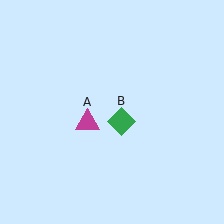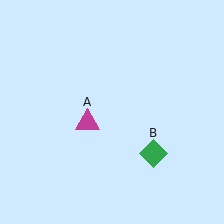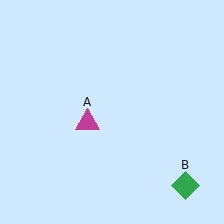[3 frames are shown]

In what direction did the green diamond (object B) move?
The green diamond (object B) moved down and to the right.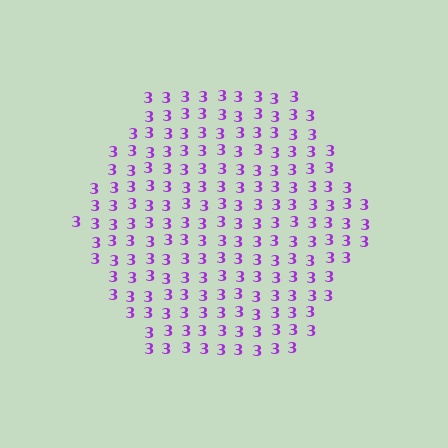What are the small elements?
The small elements are digit 3's.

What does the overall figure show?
The overall figure shows a hexagon.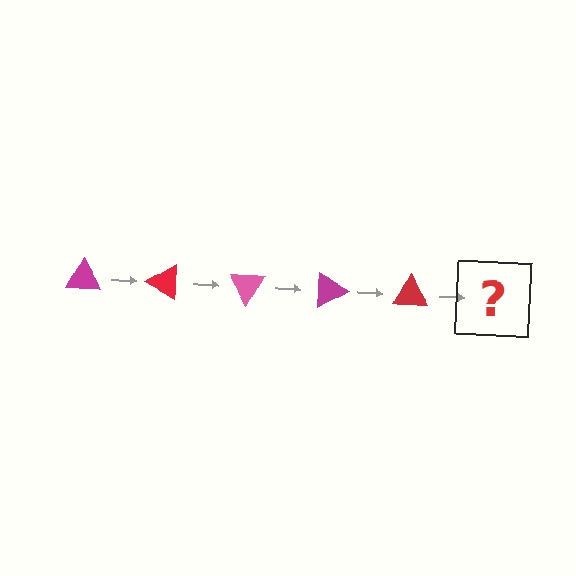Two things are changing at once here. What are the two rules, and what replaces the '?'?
The two rules are that it rotates 30 degrees each step and the color cycles through magenta, red, and pink. The '?' should be a pink triangle, rotated 150 degrees from the start.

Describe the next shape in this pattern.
It should be a pink triangle, rotated 150 degrees from the start.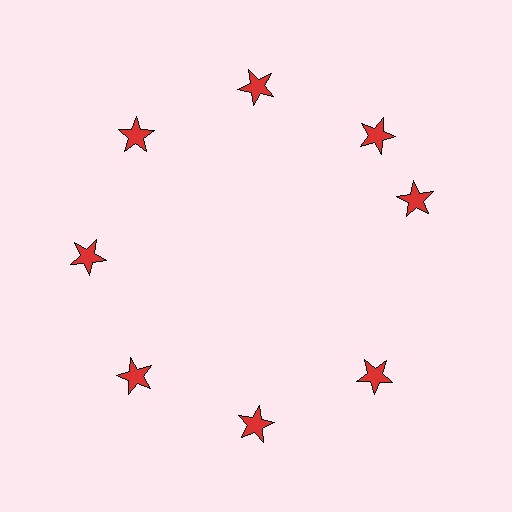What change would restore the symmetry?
The symmetry would be restored by rotating it back into even spacing with its neighbors so that all 8 stars sit at equal angles and equal distance from the center.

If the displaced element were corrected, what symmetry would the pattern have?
It would have 8-fold rotational symmetry — the pattern would map onto itself every 45 degrees.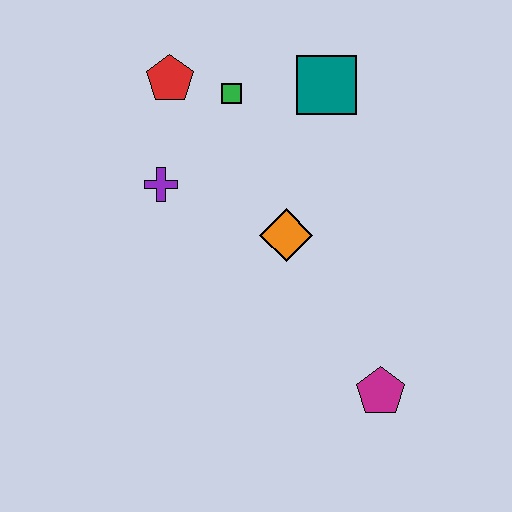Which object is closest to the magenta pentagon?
The orange diamond is closest to the magenta pentagon.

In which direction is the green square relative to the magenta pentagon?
The green square is above the magenta pentagon.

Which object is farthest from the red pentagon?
The magenta pentagon is farthest from the red pentagon.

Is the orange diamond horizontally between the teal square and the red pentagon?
Yes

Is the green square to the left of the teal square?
Yes